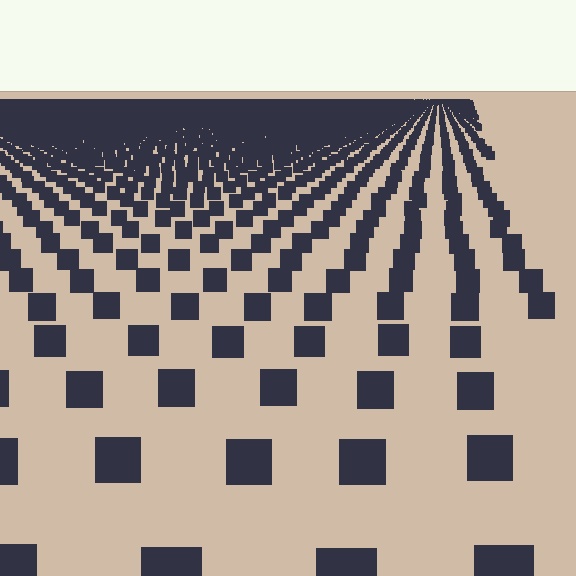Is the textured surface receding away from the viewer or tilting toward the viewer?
The surface is receding away from the viewer. Texture elements get smaller and denser toward the top.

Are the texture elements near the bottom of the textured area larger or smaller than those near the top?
Larger. Near the bottom, elements are closer to the viewer and appear at a bigger on-screen size.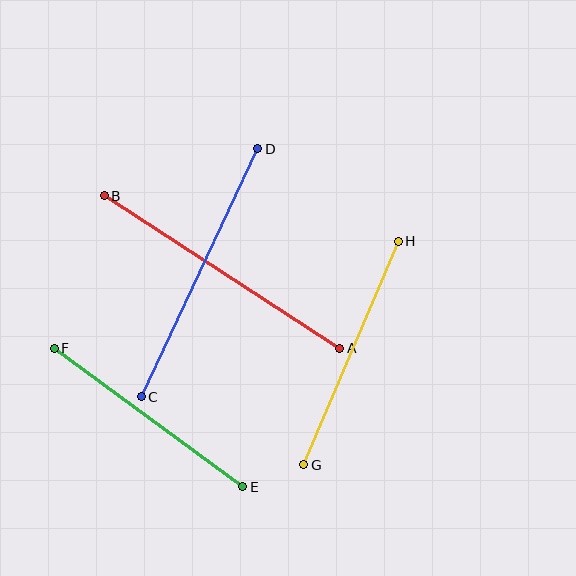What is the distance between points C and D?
The distance is approximately 274 pixels.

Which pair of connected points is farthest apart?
Points A and B are farthest apart.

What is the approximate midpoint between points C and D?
The midpoint is at approximately (199, 273) pixels.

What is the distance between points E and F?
The distance is approximately 233 pixels.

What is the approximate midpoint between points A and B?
The midpoint is at approximately (222, 272) pixels.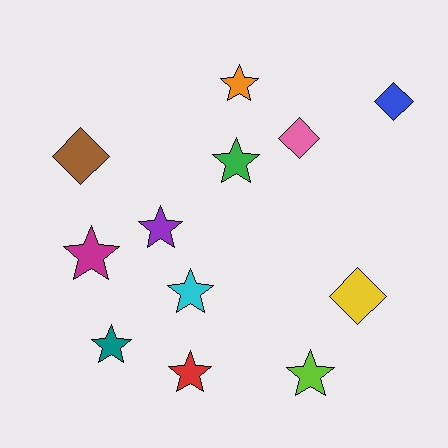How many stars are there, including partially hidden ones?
There are 8 stars.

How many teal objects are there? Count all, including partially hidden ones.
There is 1 teal object.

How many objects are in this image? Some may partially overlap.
There are 12 objects.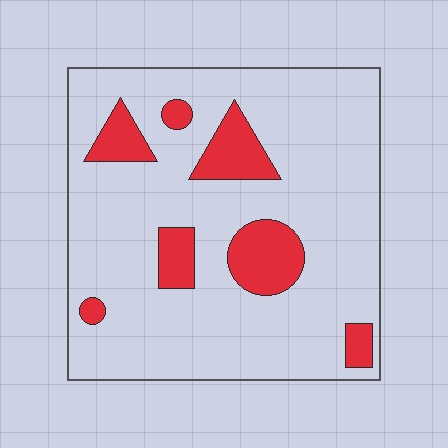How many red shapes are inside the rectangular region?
7.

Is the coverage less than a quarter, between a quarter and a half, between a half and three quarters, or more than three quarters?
Less than a quarter.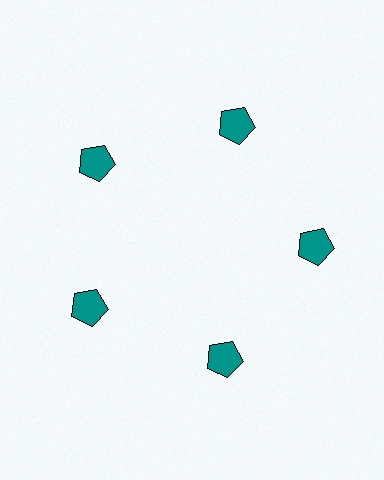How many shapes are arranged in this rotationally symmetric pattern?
There are 5 shapes, arranged in 5 groups of 1.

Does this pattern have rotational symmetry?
Yes, this pattern has 5-fold rotational symmetry. It looks the same after rotating 72 degrees around the center.